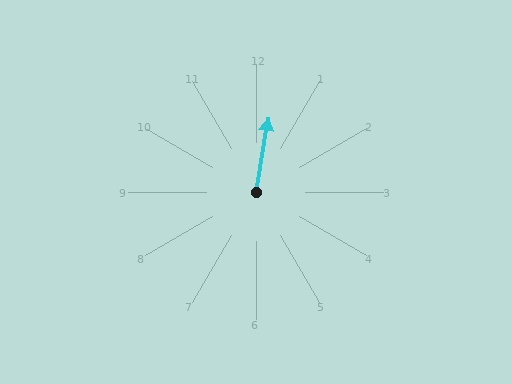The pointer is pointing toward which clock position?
Roughly 12 o'clock.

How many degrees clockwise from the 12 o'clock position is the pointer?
Approximately 9 degrees.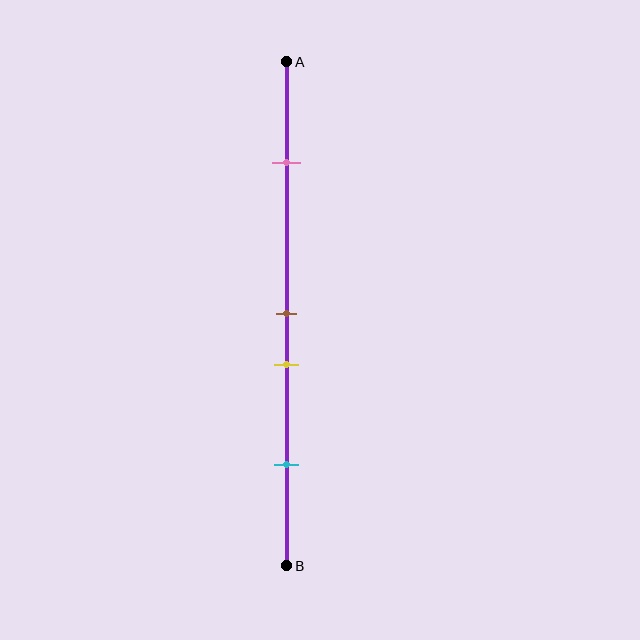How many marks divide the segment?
There are 4 marks dividing the segment.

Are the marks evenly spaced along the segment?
No, the marks are not evenly spaced.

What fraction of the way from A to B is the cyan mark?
The cyan mark is approximately 80% (0.8) of the way from A to B.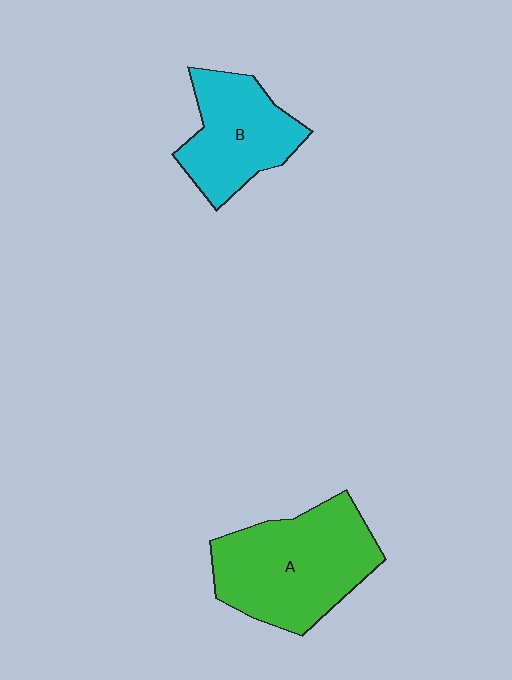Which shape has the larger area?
Shape A (green).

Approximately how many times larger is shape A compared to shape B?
Approximately 1.4 times.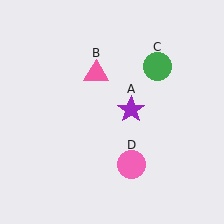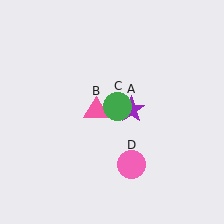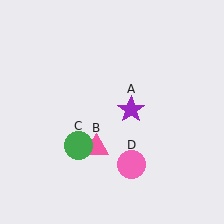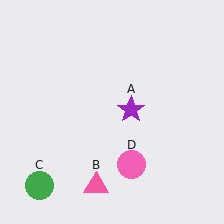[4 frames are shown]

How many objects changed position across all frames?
2 objects changed position: pink triangle (object B), green circle (object C).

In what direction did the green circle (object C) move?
The green circle (object C) moved down and to the left.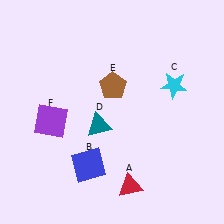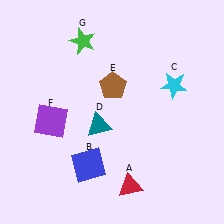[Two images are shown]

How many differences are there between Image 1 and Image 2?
There is 1 difference between the two images.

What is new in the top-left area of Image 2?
A green star (G) was added in the top-left area of Image 2.